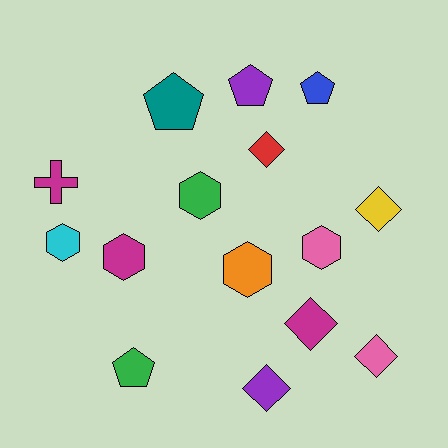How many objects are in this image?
There are 15 objects.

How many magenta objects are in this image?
There are 3 magenta objects.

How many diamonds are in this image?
There are 5 diamonds.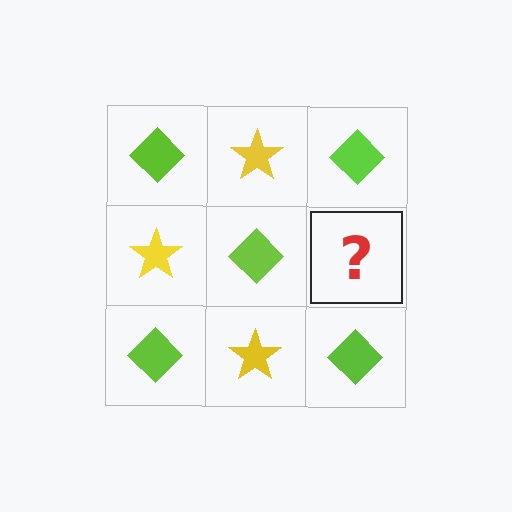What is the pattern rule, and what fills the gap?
The rule is that it alternates lime diamond and yellow star in a checkerboard pattern. The gap should be filled with a yellow star.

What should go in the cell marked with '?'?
The missing cell should contain a yellow star.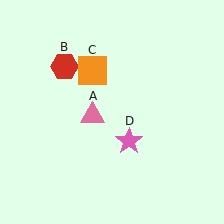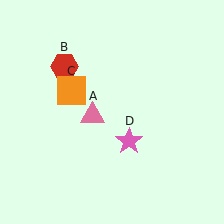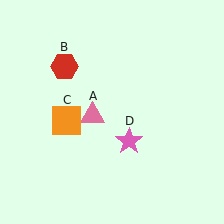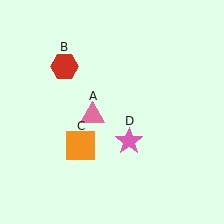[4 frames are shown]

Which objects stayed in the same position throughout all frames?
Pink triangle (object A) and red hexagon (object B) and pink star (object D) remained stationary.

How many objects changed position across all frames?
1 object changed position: orange square (object C).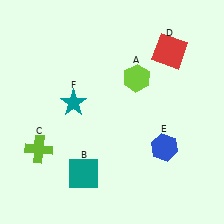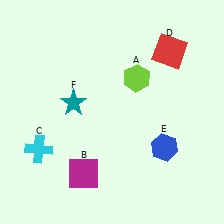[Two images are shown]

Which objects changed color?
B changed from teal to magenta. C changed from lime to cyan.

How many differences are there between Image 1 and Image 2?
There are 2 differences between the two images.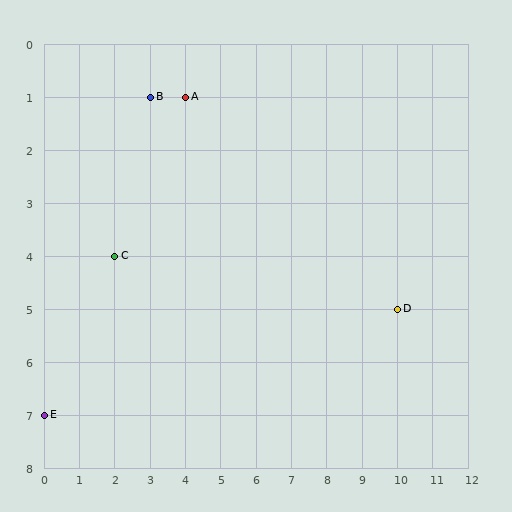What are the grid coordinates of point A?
Point A is at grid coordinates (4, 1).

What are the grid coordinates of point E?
Point E is at grid coordinates (0, 7).